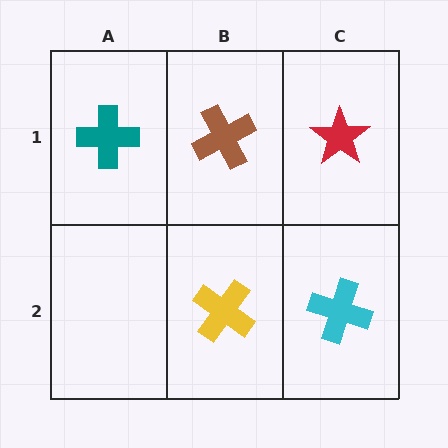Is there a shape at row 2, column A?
No, that cell is empty.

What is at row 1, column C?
A red star.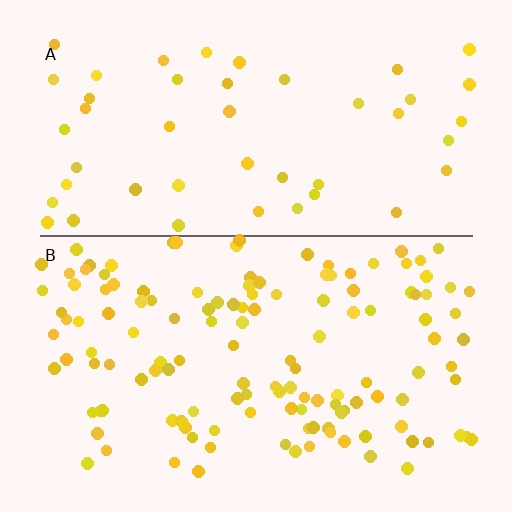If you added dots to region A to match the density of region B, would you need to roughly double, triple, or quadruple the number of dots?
Approximately triple.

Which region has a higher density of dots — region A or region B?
B (the bottom).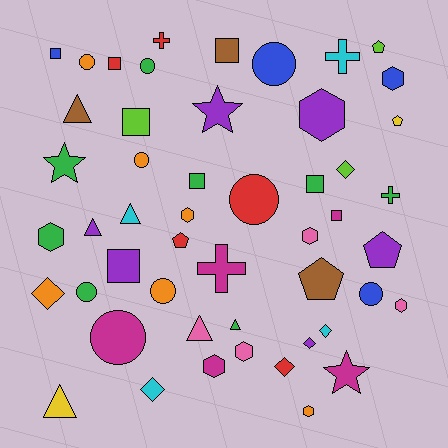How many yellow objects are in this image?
There are 2 yellow objects.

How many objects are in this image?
There are 50 objects.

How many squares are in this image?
There are 8 squares.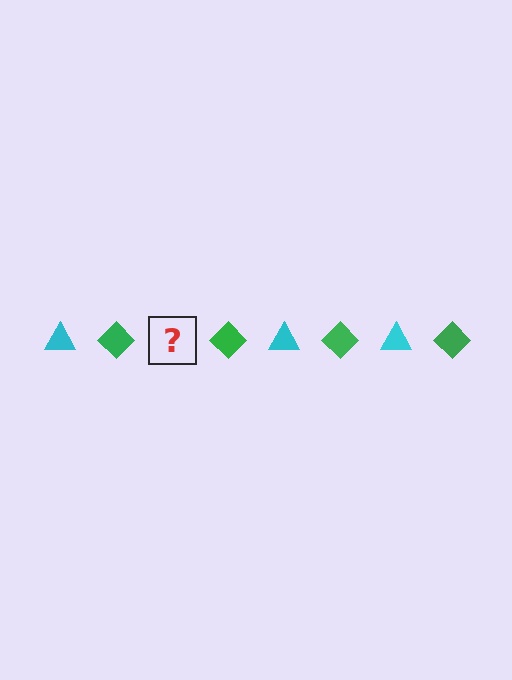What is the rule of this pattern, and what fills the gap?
The rule is that the pattern alternates between cyan triangle and green diamond. The gap should be filled with a cyan triangle.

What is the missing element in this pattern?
The missing element is a cyan triangle.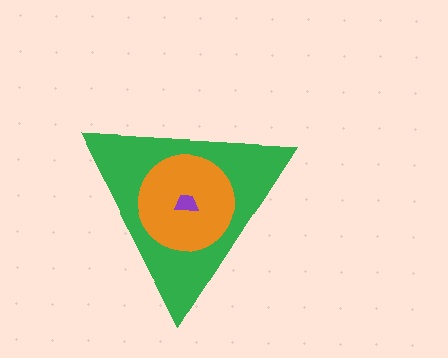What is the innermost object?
The purple trapezoid.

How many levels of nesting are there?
3.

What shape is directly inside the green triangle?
The orange circle.